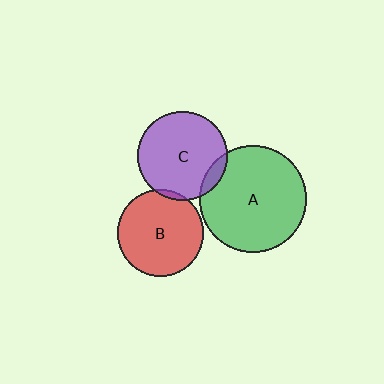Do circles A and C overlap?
Yes.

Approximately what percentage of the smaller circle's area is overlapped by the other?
Approximately 10%.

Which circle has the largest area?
Circle A (green).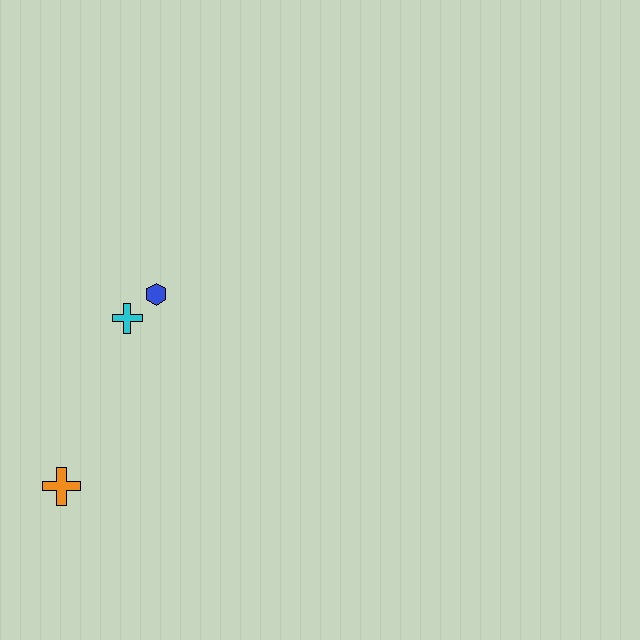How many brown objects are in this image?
There are no brown objects.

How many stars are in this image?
There are no stars.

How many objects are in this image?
There are 3 objects.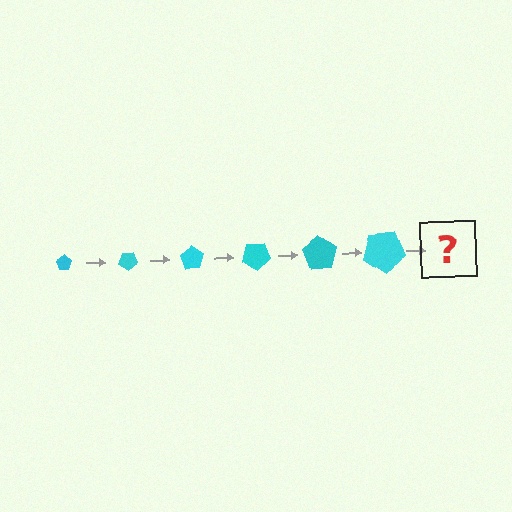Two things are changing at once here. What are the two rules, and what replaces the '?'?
The two rules are that the pentagon grows larger each step and it rotates 35 degrees each step. The '?' should be a pentagon, larger than the previous one and rotated 210 degrees from the start.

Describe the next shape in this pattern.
It should be a pentagon, larger than the previous one and rotated 210 degrees from the start.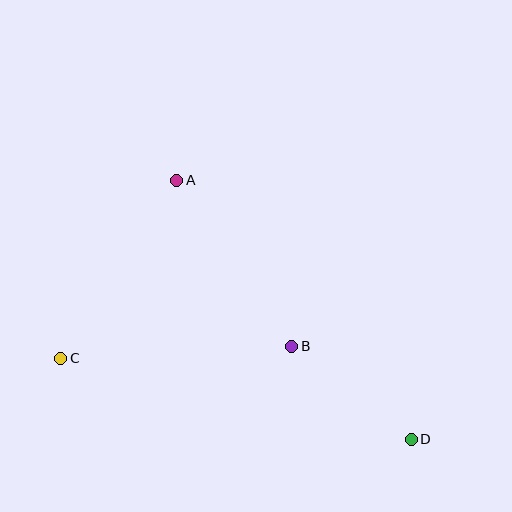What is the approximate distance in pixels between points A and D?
The distance between A and D is approximately 349 pixels.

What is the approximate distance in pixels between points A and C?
The distance between A and C is approximately 213 pixels.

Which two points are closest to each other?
Points B and D are closest to each other.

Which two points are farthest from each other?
Points C and D are farthest from each other.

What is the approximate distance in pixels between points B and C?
The distance between B and C is approximately 231 pixels.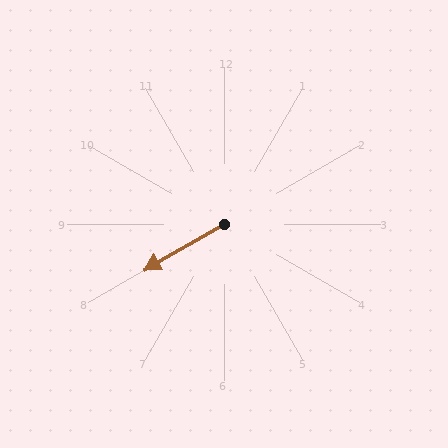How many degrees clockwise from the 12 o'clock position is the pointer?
Approximately 240 degrees.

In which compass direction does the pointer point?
Southwest.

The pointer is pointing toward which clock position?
Roughly 8 o'clock.